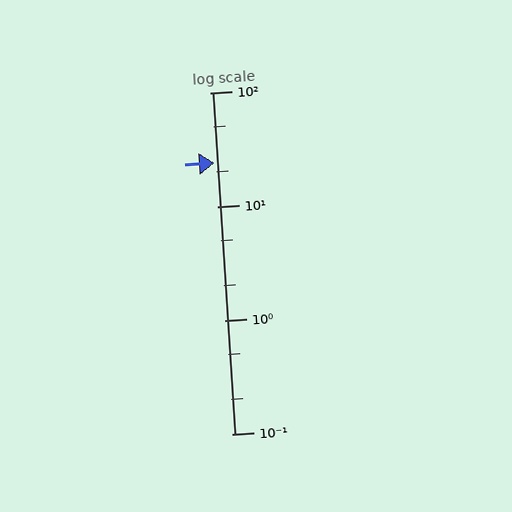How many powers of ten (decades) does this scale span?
The scale spans 3 decades, from 0.1 to 100.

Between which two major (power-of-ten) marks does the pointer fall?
The pointer is between 10 and 100.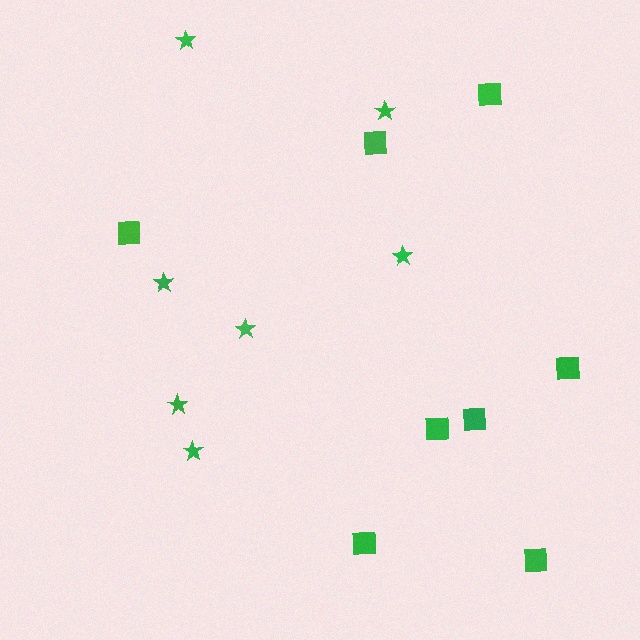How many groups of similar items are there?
There are 2 groups: one group of squares (8) and one group of stars (7).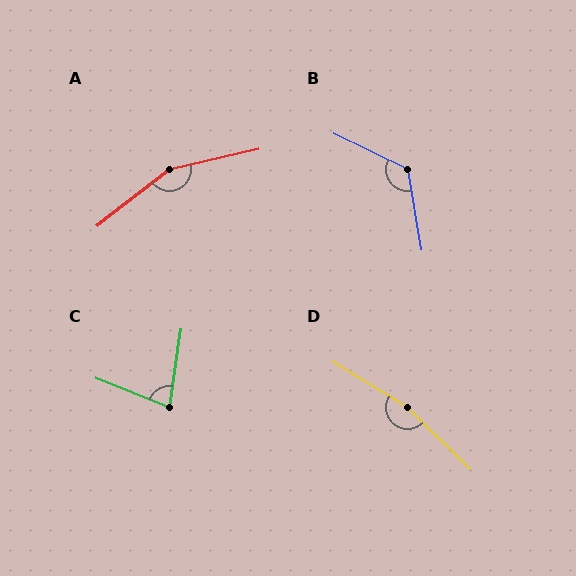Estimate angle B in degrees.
Approximately 125 degrees.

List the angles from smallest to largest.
C (76°), B (125°), A (155°), D (167°).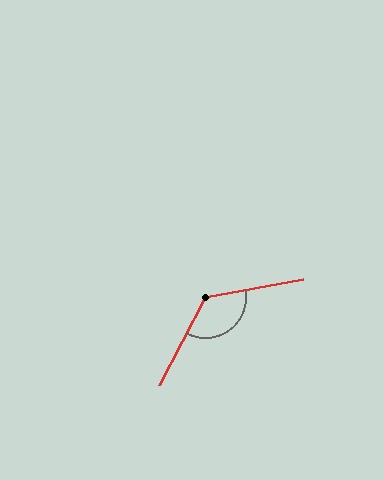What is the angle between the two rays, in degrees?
Approximately 127 degrees.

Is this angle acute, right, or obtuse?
It is obtuse.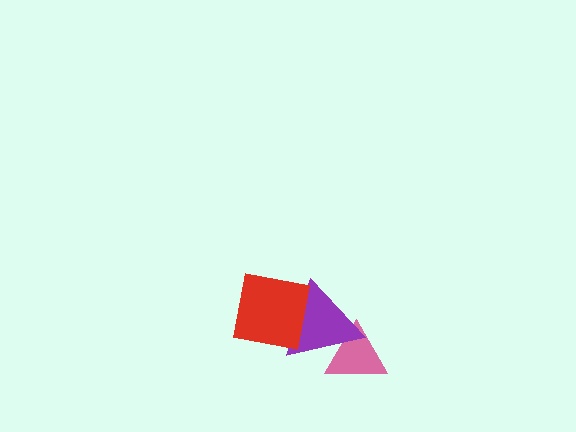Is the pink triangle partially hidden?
Yes, it is partially covered by another shape.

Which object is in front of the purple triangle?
The red square is in front of the purple triangle.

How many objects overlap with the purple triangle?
2 objects overlap with the purple triangle.